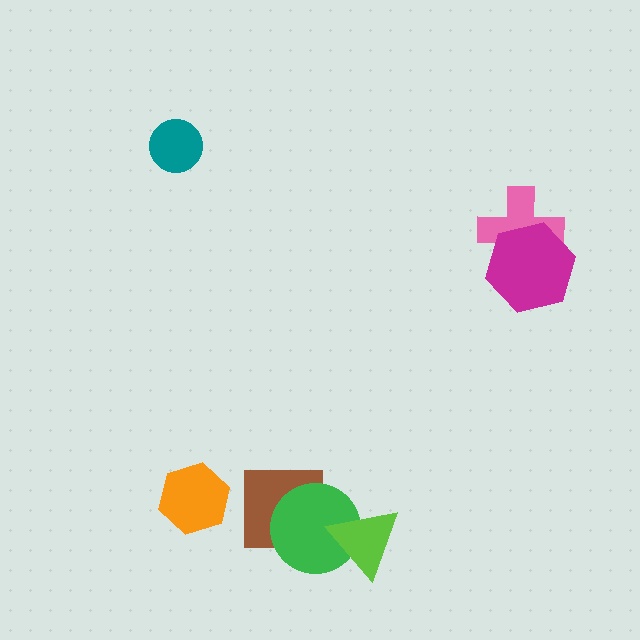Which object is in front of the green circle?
The lime triangle is in front of the green circle.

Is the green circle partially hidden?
Yes, it is partially covered by another shape.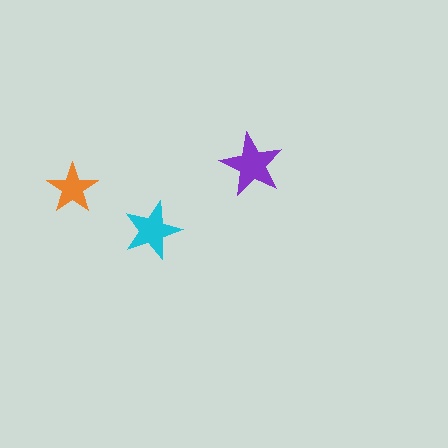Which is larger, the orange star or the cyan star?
The cyan one.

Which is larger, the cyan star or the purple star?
The purple one.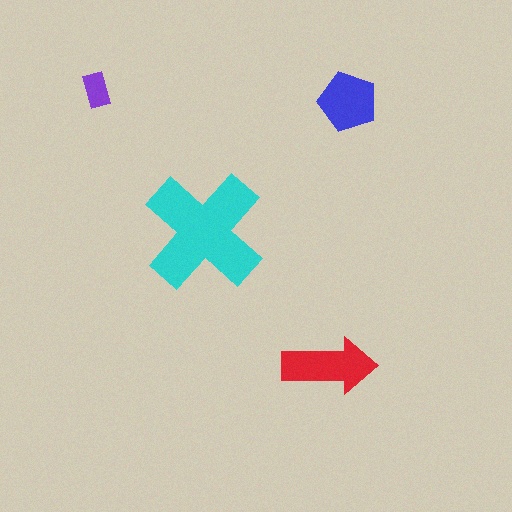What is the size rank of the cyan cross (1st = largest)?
1st.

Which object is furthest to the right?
The blue pentagon is rightmost.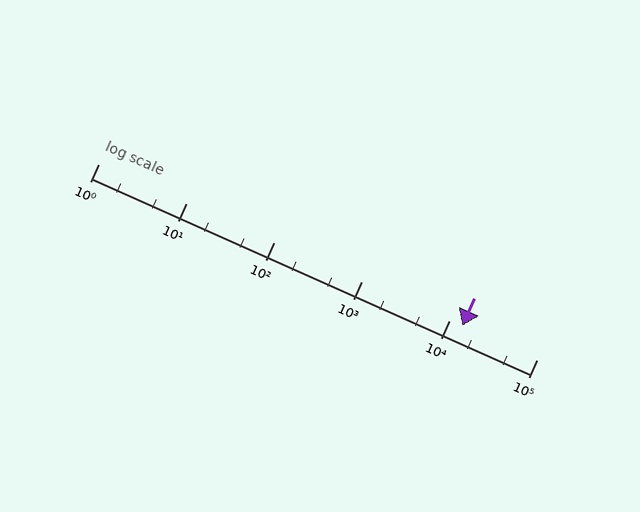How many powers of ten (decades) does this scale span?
The scale spans 5 decades, from 1 to 100000.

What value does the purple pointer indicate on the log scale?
The pointer indicates approximately 14000.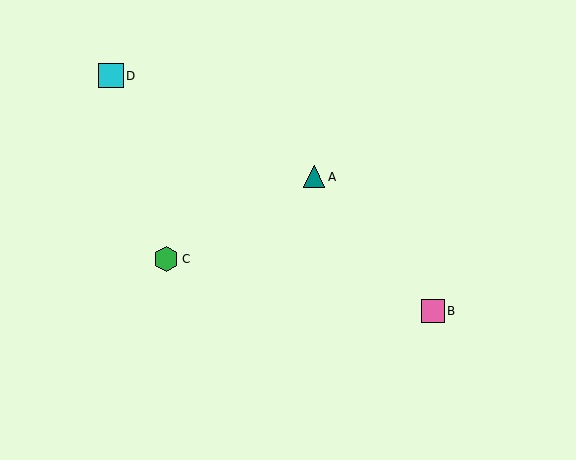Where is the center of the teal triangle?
The center of the teal triangle is at (314, 177).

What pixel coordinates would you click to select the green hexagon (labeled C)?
Click at (166, 259) to select the green hexagon C.